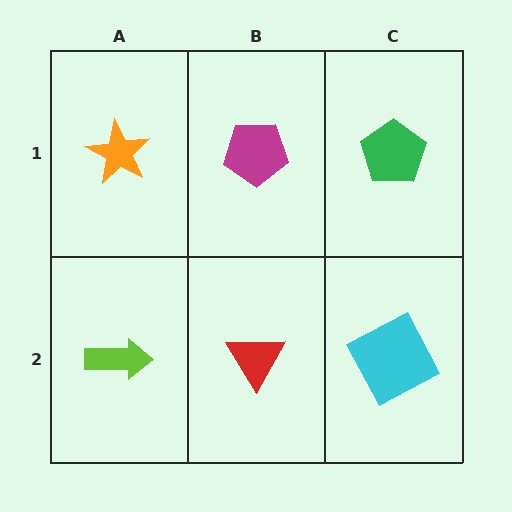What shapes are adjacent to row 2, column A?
An orange star (row 1, column A), a red triangle (row 2, column B).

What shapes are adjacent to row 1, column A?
A lime arrow (row 2, column A), a magenta pentagon (row 1, column B).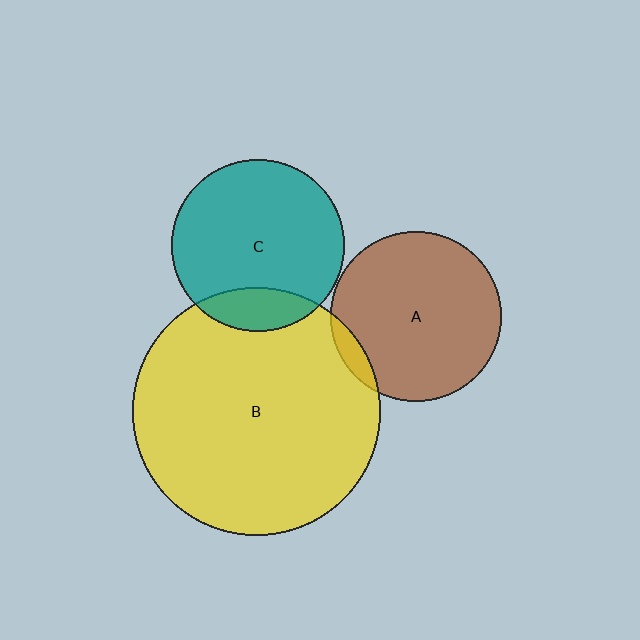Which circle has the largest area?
Circle B (yellow).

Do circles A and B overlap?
Yes.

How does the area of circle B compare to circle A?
Approximately 2.1 times.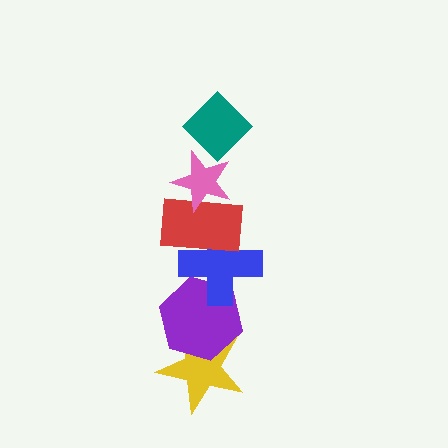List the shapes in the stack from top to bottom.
From top to bottom: the teal diamond, the pink star, the red rectangle, the blue cross, the purple hexagon, the yellow star.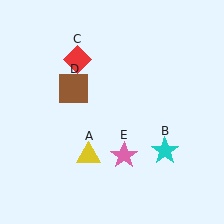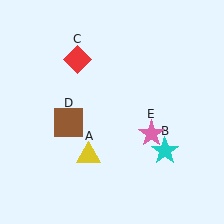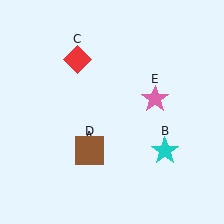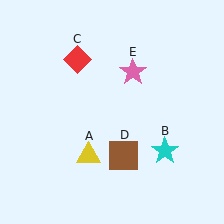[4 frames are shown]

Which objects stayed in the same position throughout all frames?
Yellow triangle (object A) and cyan star (object B) and red diamond (object C) remained stationary.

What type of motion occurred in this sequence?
The brown square (object D), pink star (object E) rotated counterclockwise around the center of the scene.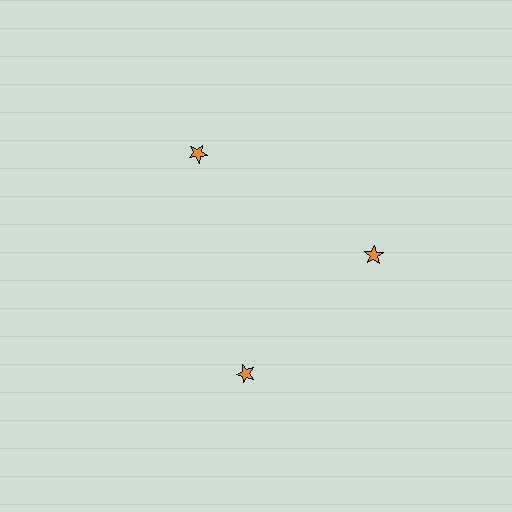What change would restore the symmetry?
The symmetry would be restored by rotating it back into even spacing with its neighbors so that all 3 stars sit at equal angles and equal distance from the center.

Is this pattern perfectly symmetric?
No. The 3 orange stars are arranged in a ring, but one element near the 7 o'clock position is rotated out of alignment along the ring, breaking the 3-fold rotational symmetry.